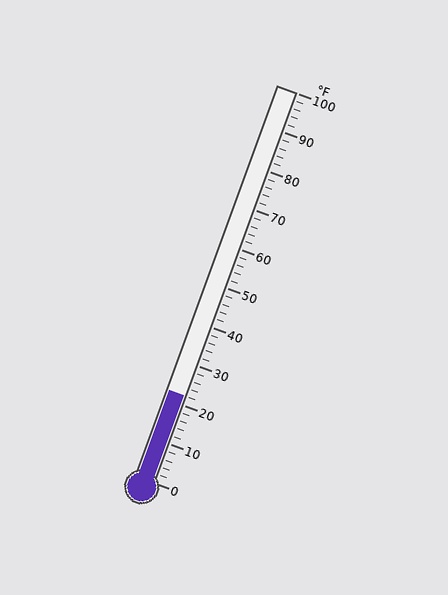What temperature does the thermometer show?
The thermometer shows approximately 22°F.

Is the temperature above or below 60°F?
The temperature is below 60°F.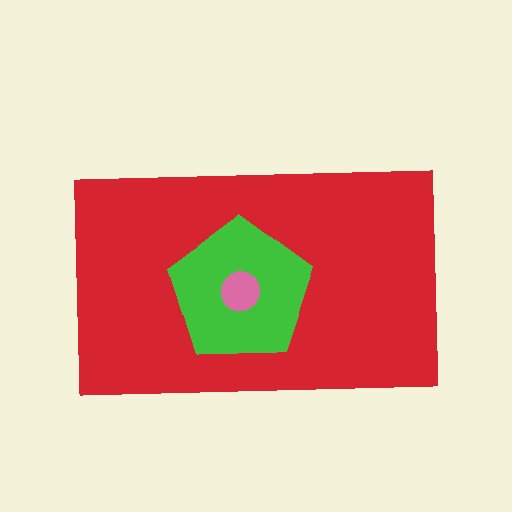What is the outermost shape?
The red rectangle.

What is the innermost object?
The pink circle.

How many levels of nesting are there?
3.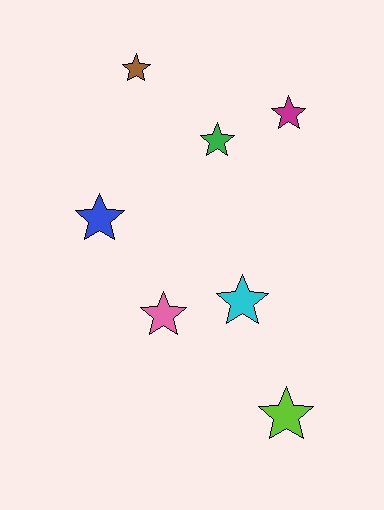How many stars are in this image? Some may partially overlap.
There are 7 stars.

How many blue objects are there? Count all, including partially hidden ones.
There is 1 blue object.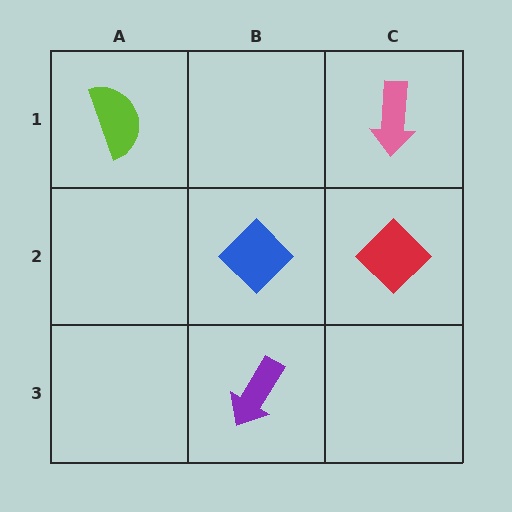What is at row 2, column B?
A blue diamond.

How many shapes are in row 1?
2 shapes.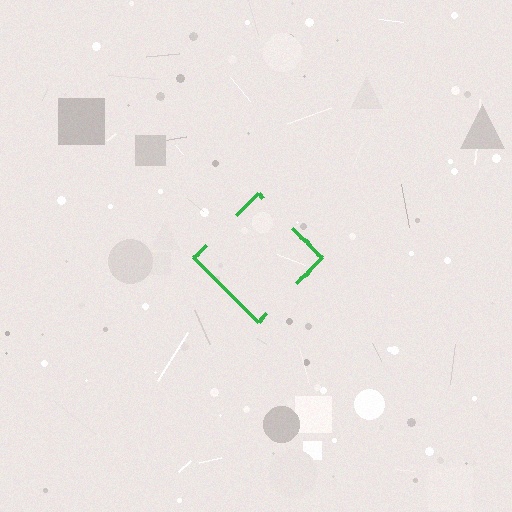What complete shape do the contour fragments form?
The contour fragments form a diamond.